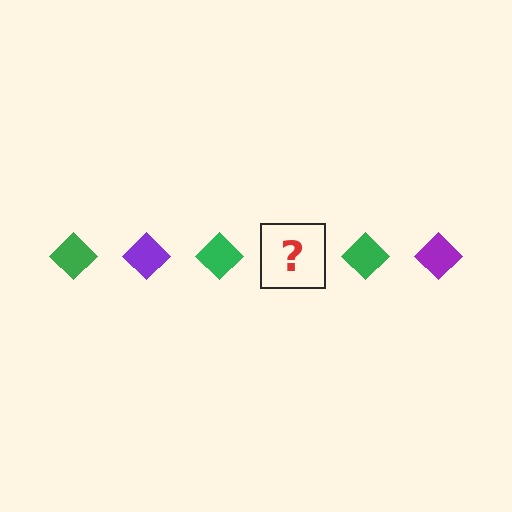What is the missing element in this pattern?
The missing element is a purple diamond.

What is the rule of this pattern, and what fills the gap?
The rule is that the pattern cycles through green, purple diamonds. The gap should be filled with a purple diamond.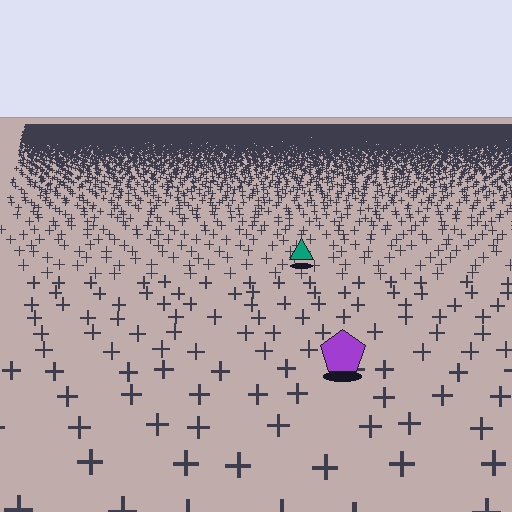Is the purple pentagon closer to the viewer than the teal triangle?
Yes. The purple pentagon is closer — you can tell from the texture gradient: the ground texture is coarser near it.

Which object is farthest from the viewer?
The teal triangle is farthest from the viewer. It appears smaller and the ground texture around it is denser.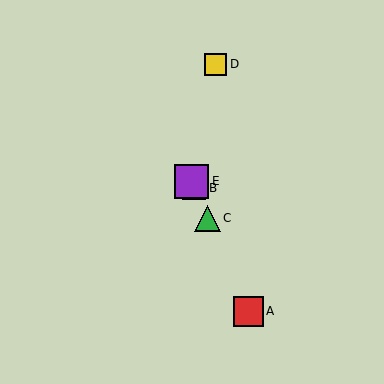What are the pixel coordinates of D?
Object D is at (216, 64).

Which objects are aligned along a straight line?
Objects A, B, C, E are aligned along a straight line.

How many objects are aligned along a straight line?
4 objects (A, B, C, E) are aligned along a straight line.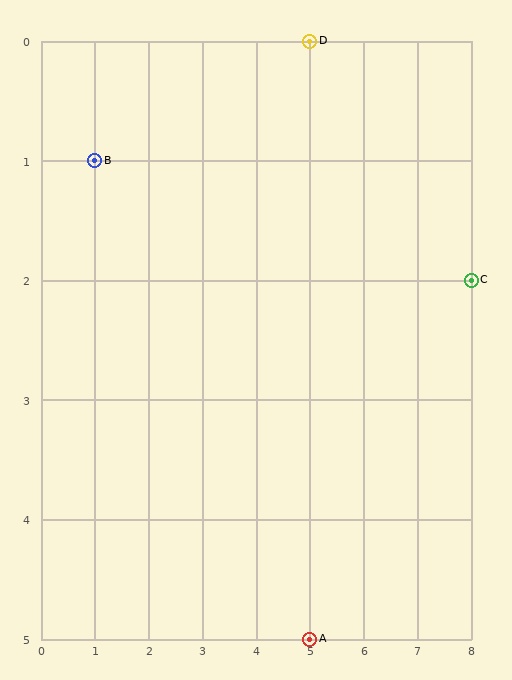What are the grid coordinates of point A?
Point A is at grid coordinates (5, 5).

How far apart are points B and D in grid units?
Points B and D are 4 columns and 1 row apart (about 4.1 grid units diagonally).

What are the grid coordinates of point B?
Point B is at grid coordinates (1, 1).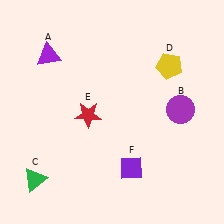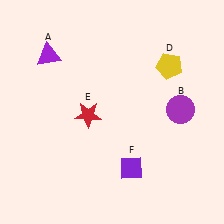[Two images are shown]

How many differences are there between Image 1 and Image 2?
There is 1 difference between the two images.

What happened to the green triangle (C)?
The green triangle (C) was removed in Image 2. It was in the bottom-left area of Image 1.